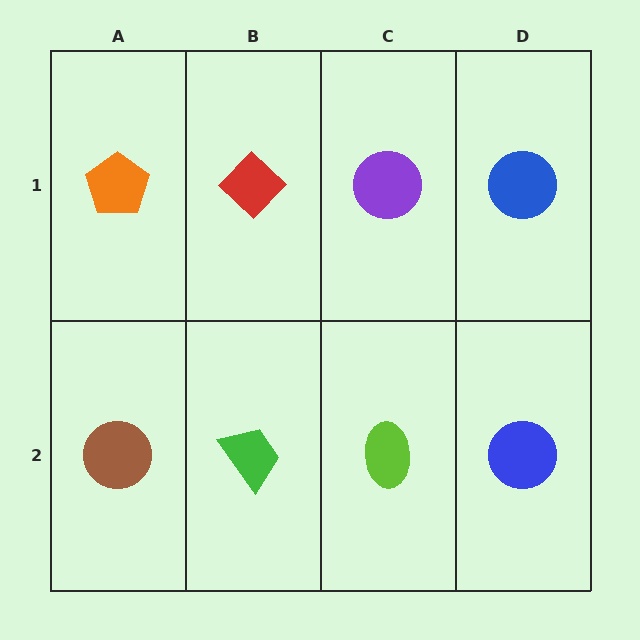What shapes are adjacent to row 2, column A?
An orange pentagon (row 1, column A), a green trapezoid (row 2, column B).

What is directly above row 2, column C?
A purple circle.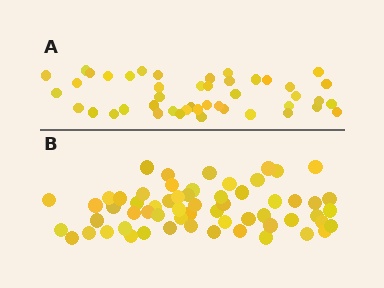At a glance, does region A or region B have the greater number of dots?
Region B (the bottom region) has more dots.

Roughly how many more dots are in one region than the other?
Region B has approximately 15 more dots than region A.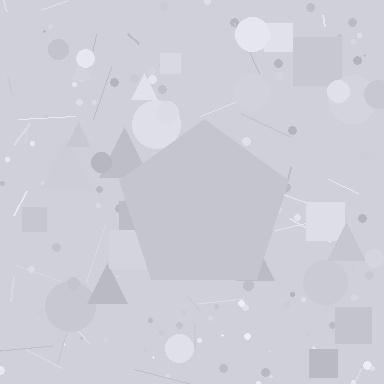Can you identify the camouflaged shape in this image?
The camouflaged shape is a pentagon.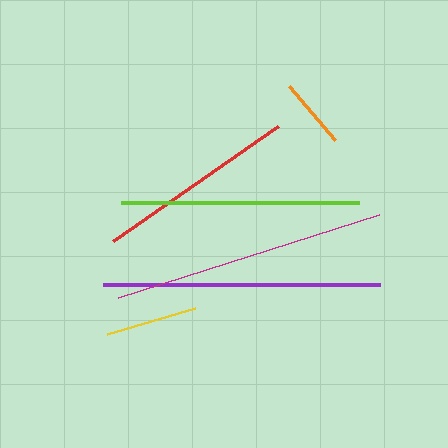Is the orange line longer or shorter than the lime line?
The lime line is longer than the orange line.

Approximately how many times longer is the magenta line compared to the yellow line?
The magenta line is approximately 3.0 times the length of the yellow line.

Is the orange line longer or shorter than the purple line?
The purple line is longer than the orange line.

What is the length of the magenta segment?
The magenta segment is approximately 274 pixels long.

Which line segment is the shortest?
The orange line is the shortest at approximately 72 pixels.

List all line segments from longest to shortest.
From longest to shortest: purple, magenta, lime, red, yellow, orange.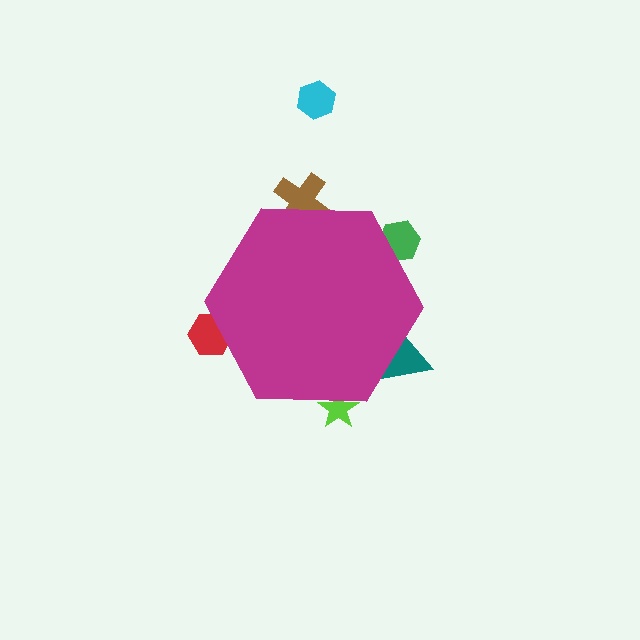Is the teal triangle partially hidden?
Yes, the teal triangle is partially hidden behind the magenta hexagon.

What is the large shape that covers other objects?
A magenta hexagon.